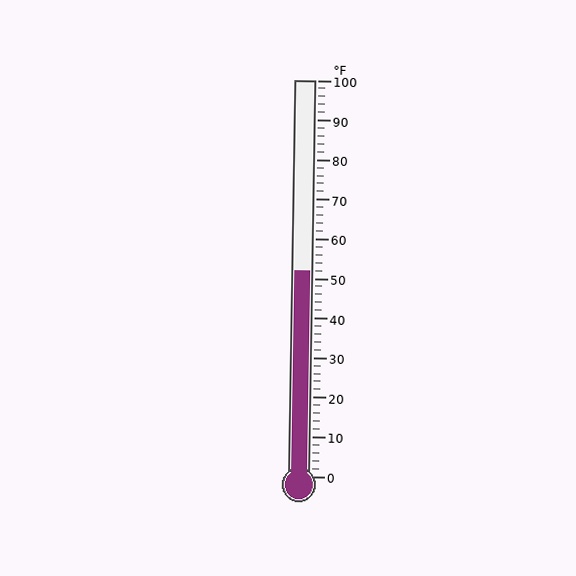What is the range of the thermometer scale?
The thermometer scale ranges from 0°F to 100°F.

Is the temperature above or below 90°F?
The temperature is below 90°F.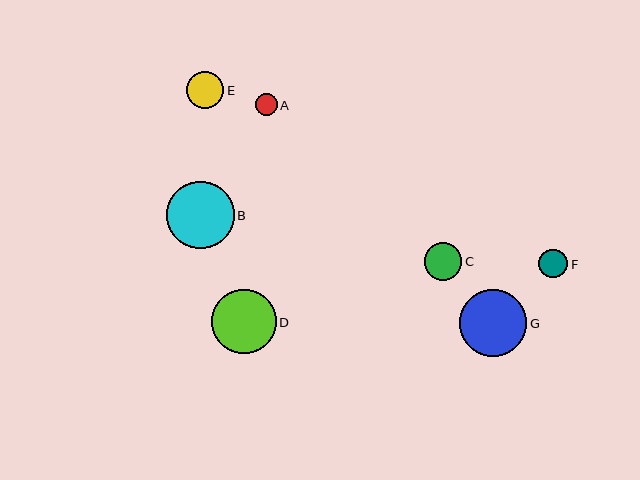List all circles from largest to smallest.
From largest to smallest: B, G, D, E, C, F, A.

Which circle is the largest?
Circle B is the largest with a size of approximately 68 pixels.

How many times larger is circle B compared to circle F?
Circle B is approximately 2.4 times the size of circle F.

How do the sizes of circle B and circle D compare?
Circle B and circle D are approximately the same size.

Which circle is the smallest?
Circle A is the smallest with a size of approximately 22 pixels.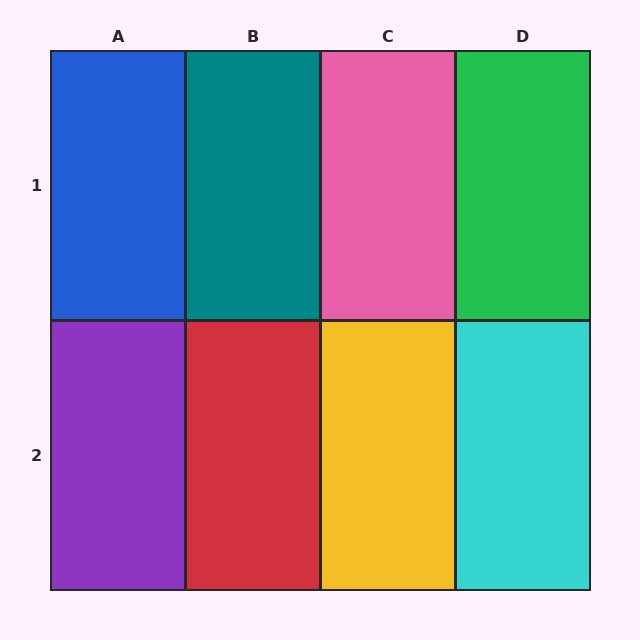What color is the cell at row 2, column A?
Purple.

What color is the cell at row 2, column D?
Cyan.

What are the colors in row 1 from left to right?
Blue, teal, pink, green.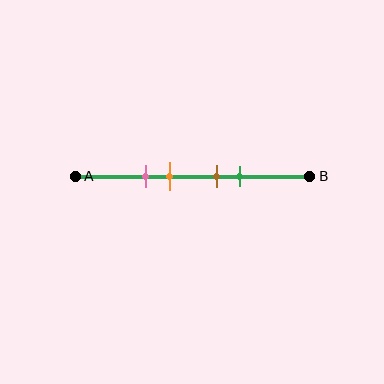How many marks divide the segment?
There are 4 marks dividing the segment.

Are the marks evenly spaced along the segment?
No, the marks are not evenly spaced.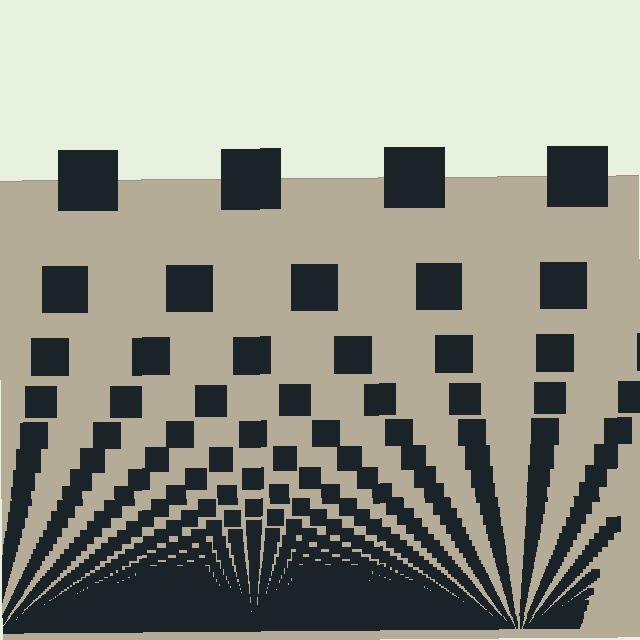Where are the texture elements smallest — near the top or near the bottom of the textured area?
Near the bottom.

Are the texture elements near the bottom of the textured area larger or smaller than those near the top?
Smaller. The gradient is inverted — elements near the bottom are smaller and denser.